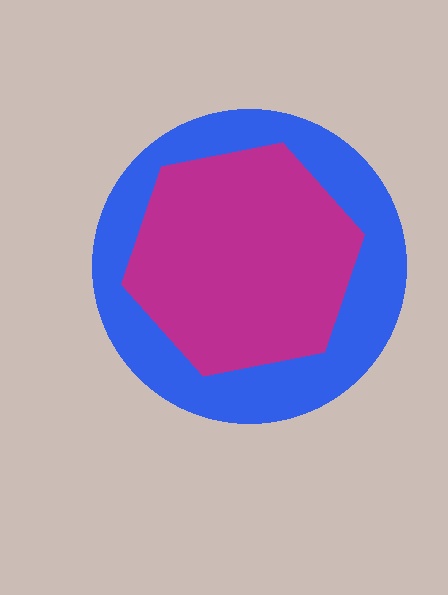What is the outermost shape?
The blue circle.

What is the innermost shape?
The magenta hexagon.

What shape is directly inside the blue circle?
The magenta hexagon.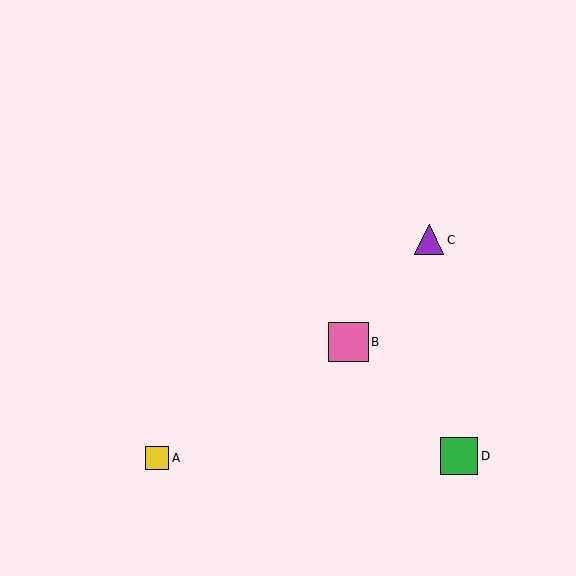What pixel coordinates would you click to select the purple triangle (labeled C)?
Click at (429, 240) to select the purple triangle C.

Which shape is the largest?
The pink square (labeled B) is the largest.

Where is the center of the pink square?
The center of the pink square is at (348, 342).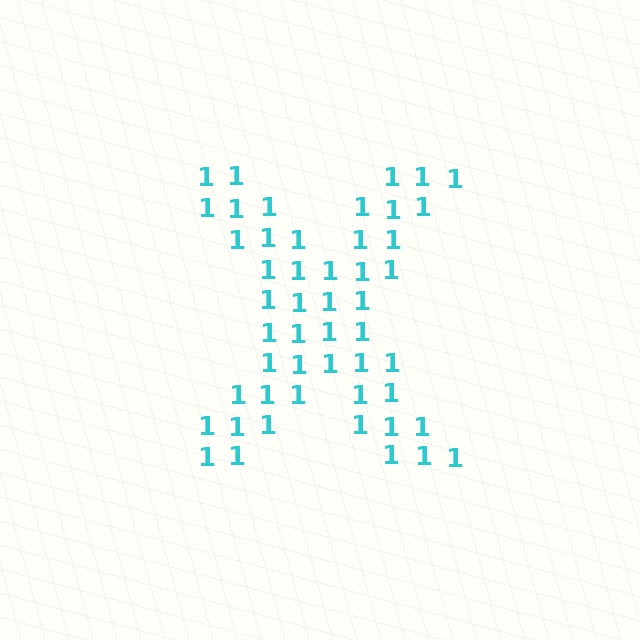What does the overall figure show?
The overall figure shows the letter X.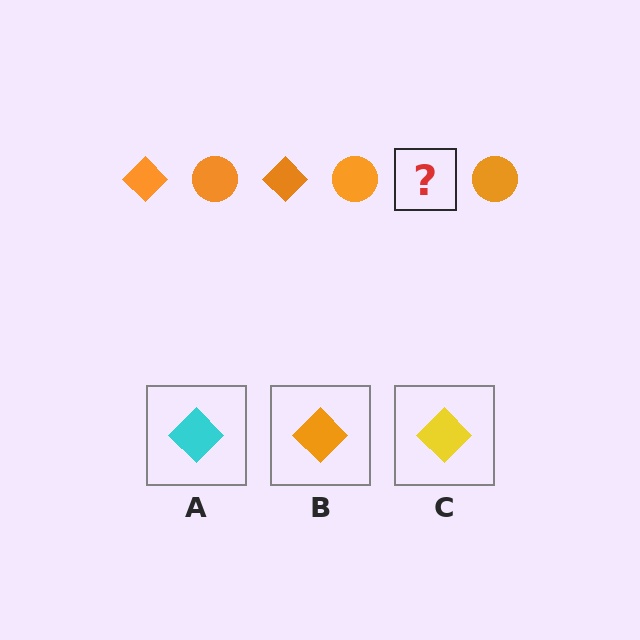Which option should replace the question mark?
Option B.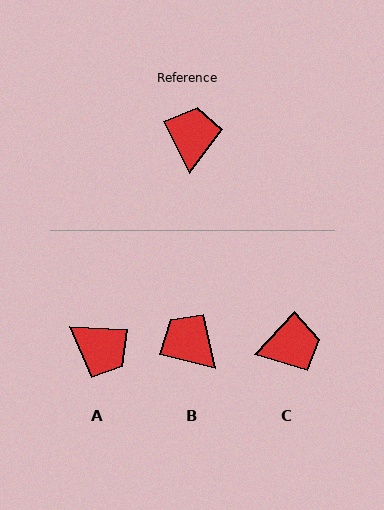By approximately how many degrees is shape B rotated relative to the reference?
Approximately 50 degrees counter-clockwise.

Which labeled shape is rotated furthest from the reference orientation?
A, about 120 degrees away.